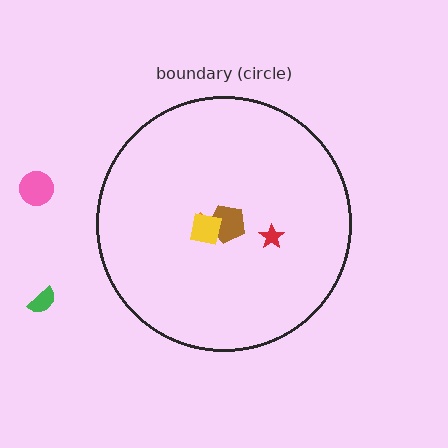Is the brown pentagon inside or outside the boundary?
Inside.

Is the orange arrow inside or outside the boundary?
Inside.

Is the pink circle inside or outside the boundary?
Outside.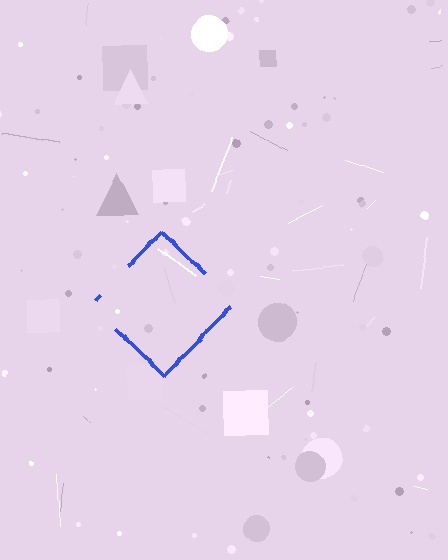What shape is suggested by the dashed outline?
The dashed outline suggests a diamond.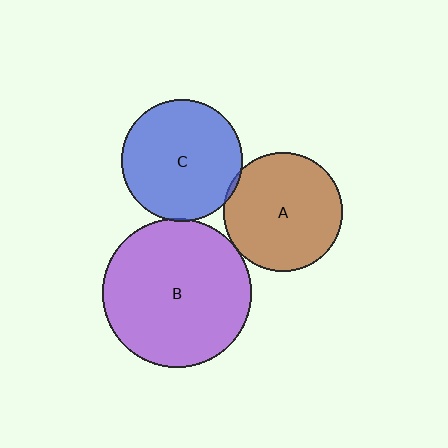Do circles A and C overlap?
Yes.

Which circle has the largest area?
Circle B (purple).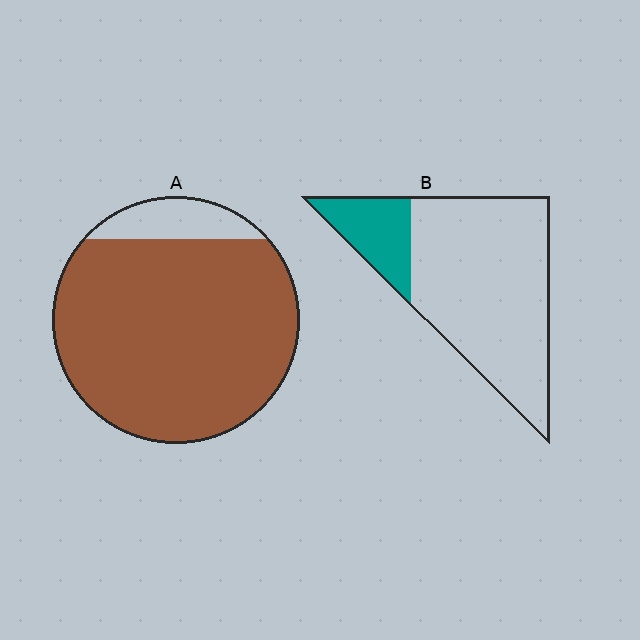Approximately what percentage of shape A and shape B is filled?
A is approximately 90% and B is approximately 20%.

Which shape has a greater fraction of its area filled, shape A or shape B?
Shape A.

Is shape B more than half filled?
No.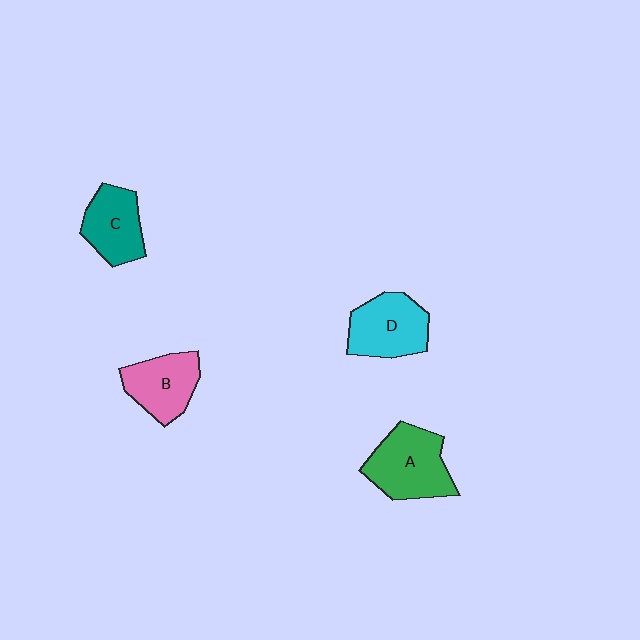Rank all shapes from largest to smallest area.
From largest to smallest: A (green), D (cyan), B (pink), C (teal).